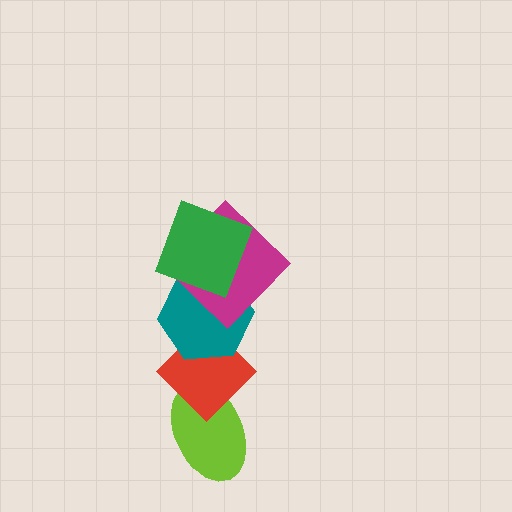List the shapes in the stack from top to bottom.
From top to bottom: the green square, the magenta diamond, the teal hexagon, the red diamond, the lime ellipse.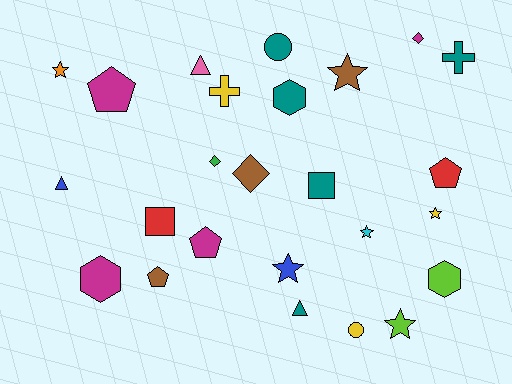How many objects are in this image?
There are 25 objects.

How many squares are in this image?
There are 2 squares.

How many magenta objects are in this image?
There are 4 magenta objects.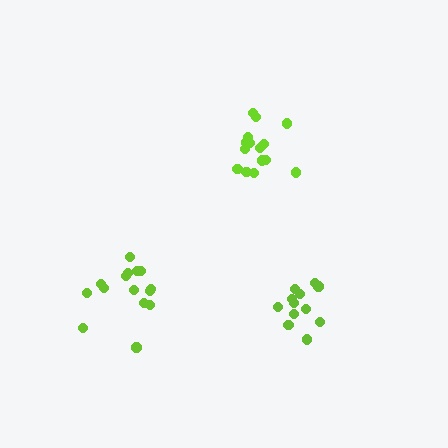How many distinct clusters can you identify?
There are 3 distinct clusters.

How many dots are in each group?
Group 1: 15 dots, Group 2: 15 dots, Group 3: 12 dots (42 total).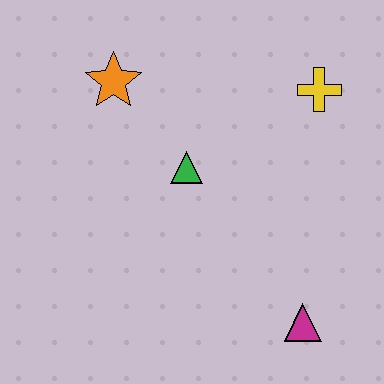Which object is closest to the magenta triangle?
The green triangle is closest to the magenta triangle.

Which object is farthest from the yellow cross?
The magenta triangle is farthest from the yellow cross.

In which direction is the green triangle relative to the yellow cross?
The green triangle is to the left of the yellow cross.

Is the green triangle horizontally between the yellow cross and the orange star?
Yes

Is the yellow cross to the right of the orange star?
Yes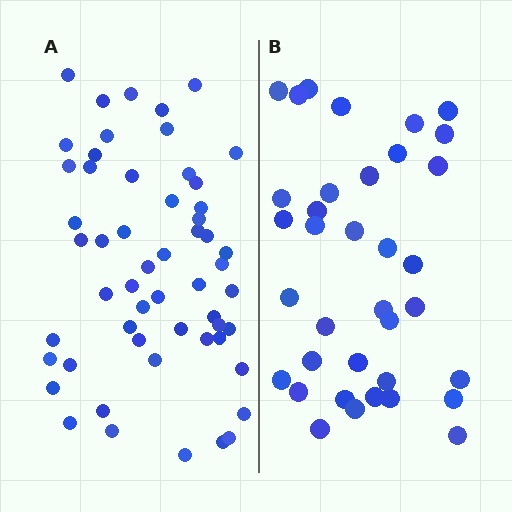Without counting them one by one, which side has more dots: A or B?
Region A (the left region) has more dots.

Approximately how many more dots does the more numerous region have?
Region A has approximately 20 more dots than region B.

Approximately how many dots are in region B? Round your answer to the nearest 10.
About 40 dots. (The exact count is 36, which rounds to 40.)